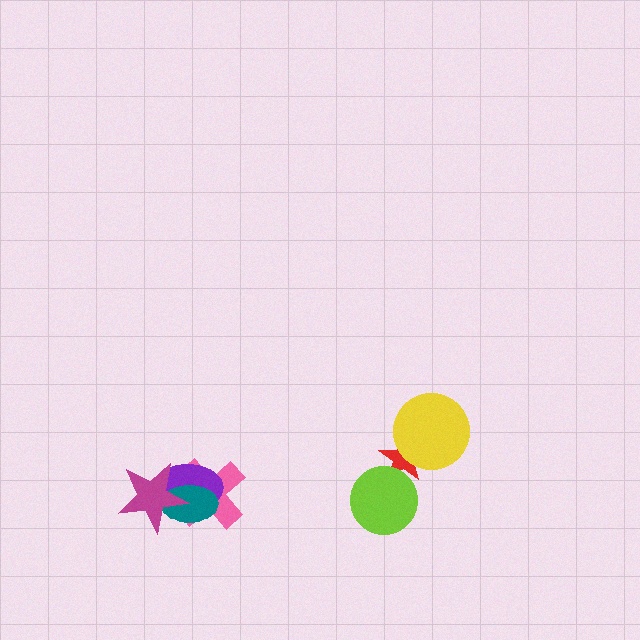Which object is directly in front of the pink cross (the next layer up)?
The purple ellipse is directly in front of the pink cross.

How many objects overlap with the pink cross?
3 objects overlap with the pink cross.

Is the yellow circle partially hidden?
No, no other shape covers it.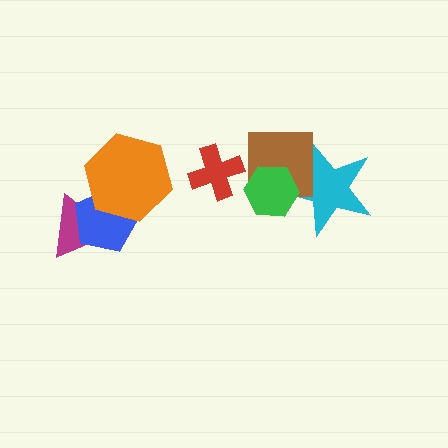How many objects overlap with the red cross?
0 objects overlap with the red cross.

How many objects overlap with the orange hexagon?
2 objects overlap with the orange hexagon.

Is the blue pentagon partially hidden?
Yes, it is partially covered by another shape.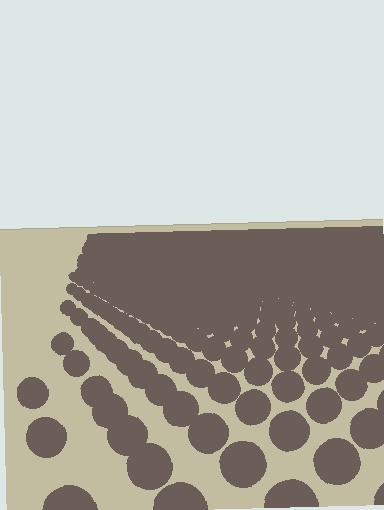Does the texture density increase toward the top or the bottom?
Density increases toward the top.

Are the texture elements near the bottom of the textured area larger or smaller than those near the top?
Larger. Near the bottom, elements are closer to the viewer and appear at a bigger on-screen size.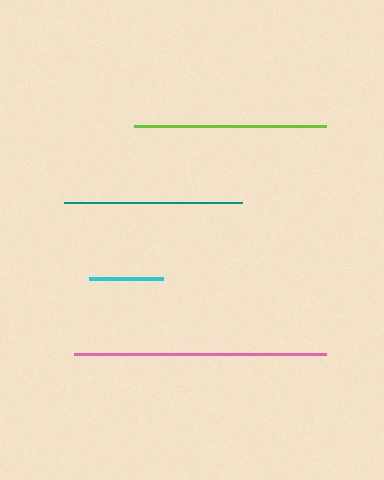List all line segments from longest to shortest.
From longest to shortest: pink, lime, teal, cyan.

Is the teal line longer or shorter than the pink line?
The pink line is longer than the teal line.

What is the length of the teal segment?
The teal segment is approximately 179 pixels long.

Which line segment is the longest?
The pink line is the longest at approximately 252 pixels.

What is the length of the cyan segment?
The cyan segment is approximately 74 pixels long.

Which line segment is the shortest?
The cyan line is the shortest at approximately 74 pixels.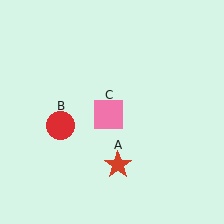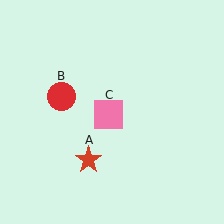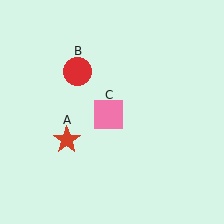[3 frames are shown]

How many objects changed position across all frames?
2 objects changed position: red star (object A), red circle (object B).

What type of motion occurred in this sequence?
The red star (object A), red circle (object B) rotated clockwise around the center of the scene.